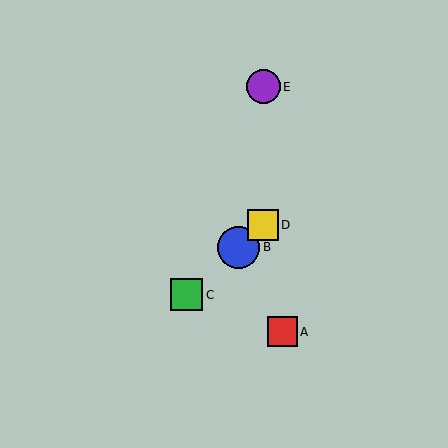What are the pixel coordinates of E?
Object E is at (263, 87).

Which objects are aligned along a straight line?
Objects B, C, D are aligned along a straight line.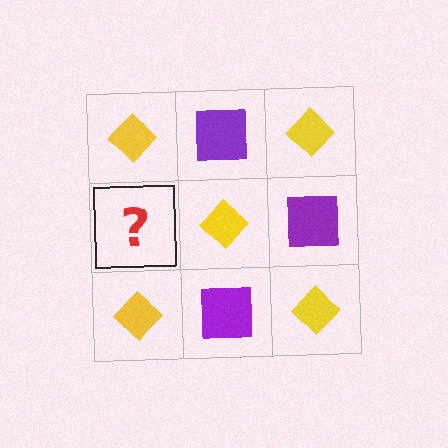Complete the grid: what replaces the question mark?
The question mark should be replaced with a purple square.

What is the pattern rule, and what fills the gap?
The rule is that it alternates yellow diamond and purple square in a checkerboard pattern. The gap should be filled with a purple square.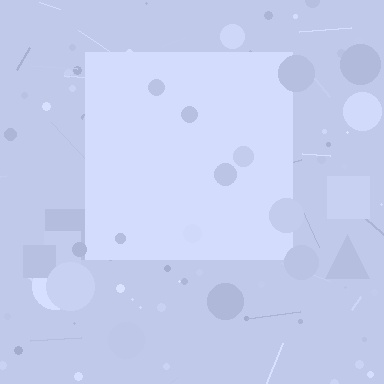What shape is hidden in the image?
A square is hidden in the image.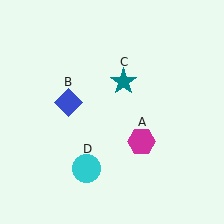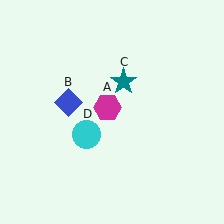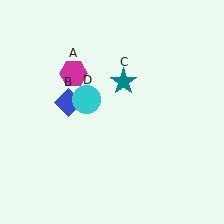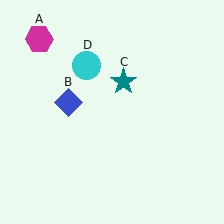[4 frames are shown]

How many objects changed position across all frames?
2 objects changed position: magenta hexagon (object A), cyan circle (object D).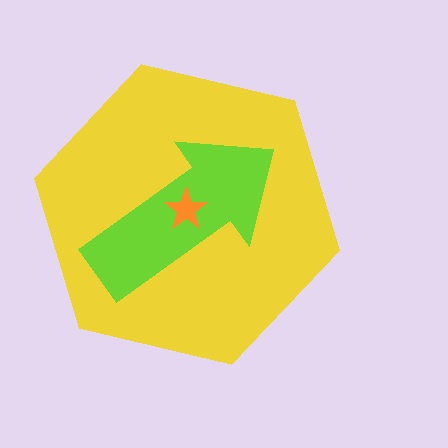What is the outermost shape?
The yellow hexagon.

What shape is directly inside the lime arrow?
The orange star.